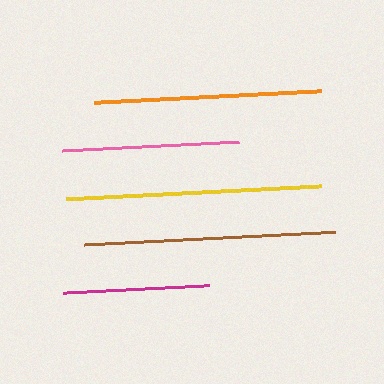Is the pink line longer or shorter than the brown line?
The brown line is longer than the pink line.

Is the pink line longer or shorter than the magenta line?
The pink line is longer than the magenta line.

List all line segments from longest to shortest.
From longest to shortest: yellow, brown, orange, pink, magenta.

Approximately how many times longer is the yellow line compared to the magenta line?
The yellow line is approximately 1.8 times the length of the magenta line.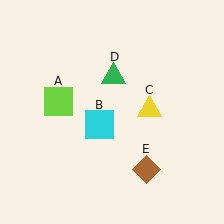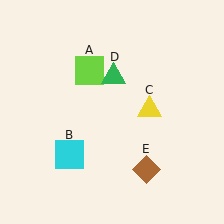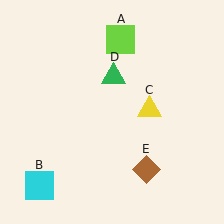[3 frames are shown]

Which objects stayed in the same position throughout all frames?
Yellow triangle (object C) and green triangle (object D) and brown diamond (object E) remained stationary.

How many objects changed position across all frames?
2 objects changed position: lime square (object A), cyan square (object B).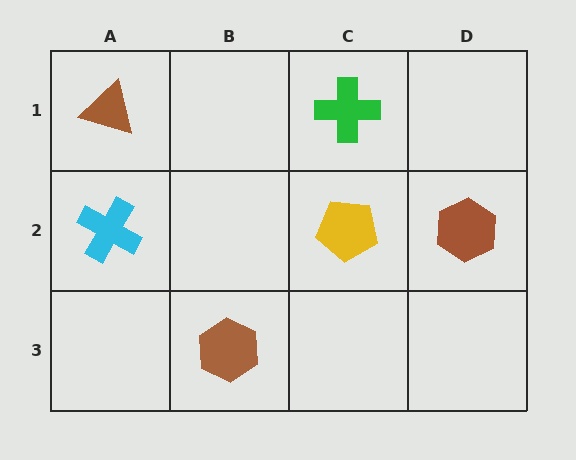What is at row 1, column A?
A brown triangle.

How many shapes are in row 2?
3 shapes.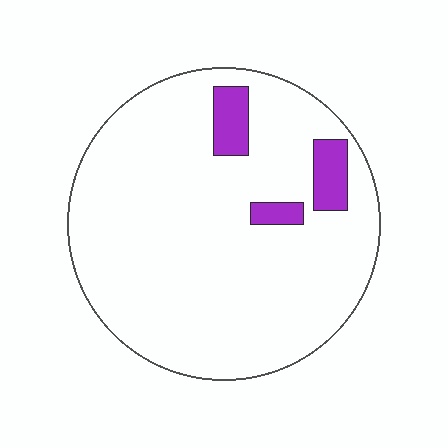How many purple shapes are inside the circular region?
3.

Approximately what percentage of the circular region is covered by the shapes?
Approximately 10%.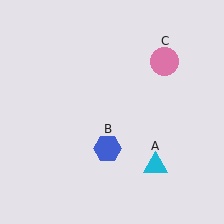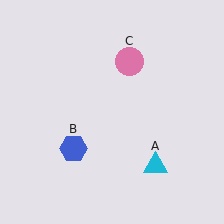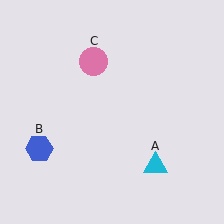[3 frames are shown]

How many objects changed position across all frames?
2 objects changed position: blue hexagon (object B), pink circle (object C).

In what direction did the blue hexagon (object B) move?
The blue hexagon (object B) moved left.